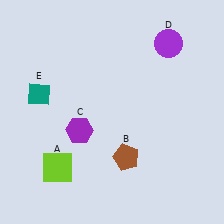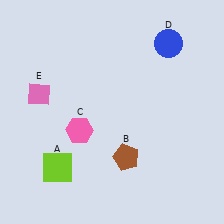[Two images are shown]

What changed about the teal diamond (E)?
In Image 1, E is teal. In Image 2, it changed to pink.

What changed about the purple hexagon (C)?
In Image 1, C is purple. In Image 2, it changed to pink.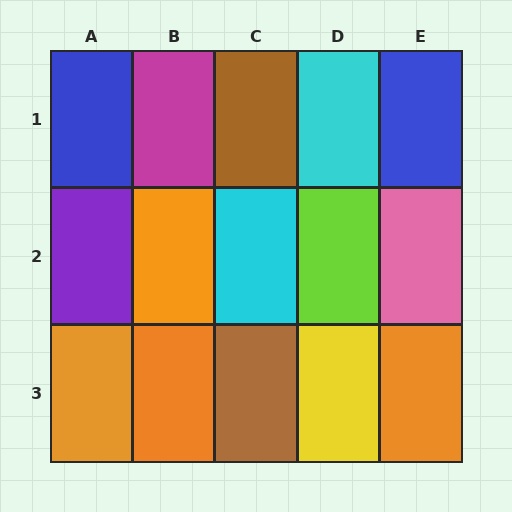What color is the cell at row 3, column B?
Orange.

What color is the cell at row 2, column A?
Purple.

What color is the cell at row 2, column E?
Pink.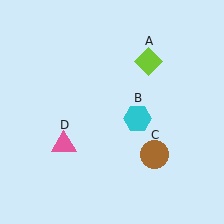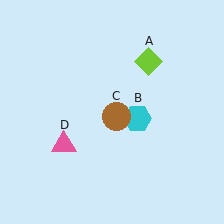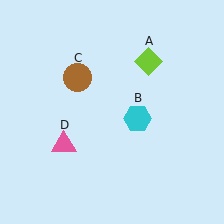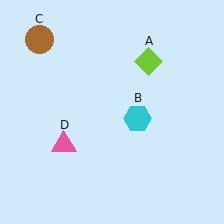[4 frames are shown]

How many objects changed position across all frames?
1 object changed position: brown circle (object C).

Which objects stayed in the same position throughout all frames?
Lime diamond (object A) and cyan hexagon (object B) and pink triangle (object D) remained stationary.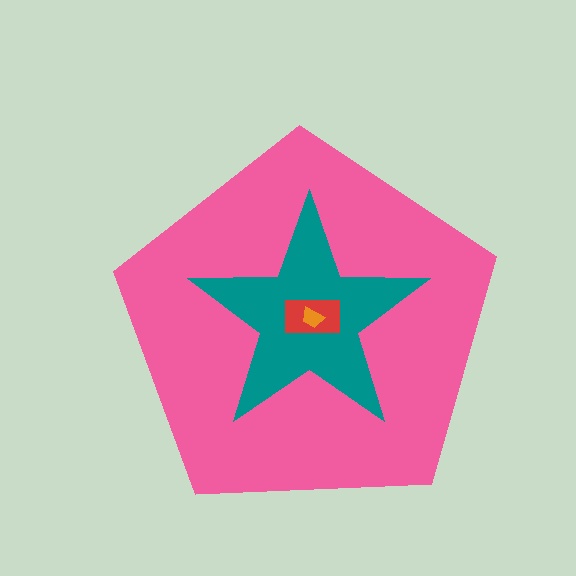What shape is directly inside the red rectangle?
The orange trapezoid.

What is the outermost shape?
The pink pentagon.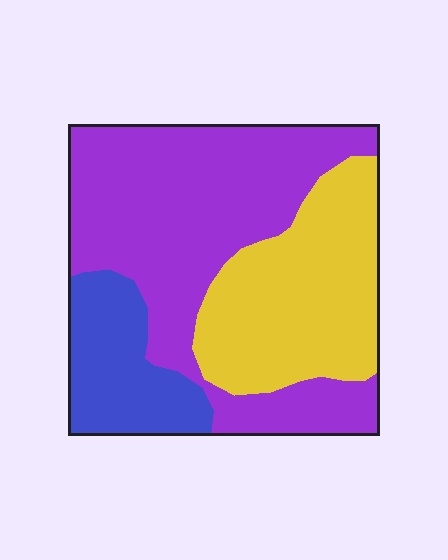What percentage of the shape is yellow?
Yellow covers roughly 30% of the shape.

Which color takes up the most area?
Purple, at roughly 50%.